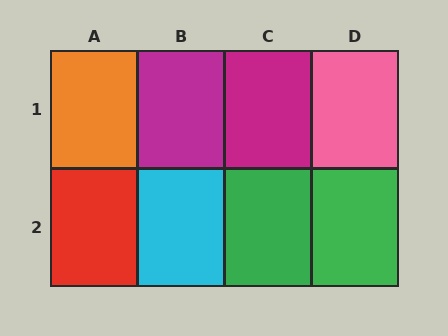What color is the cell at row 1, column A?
Orange.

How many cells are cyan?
1 cell is cyan.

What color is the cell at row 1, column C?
Magenta.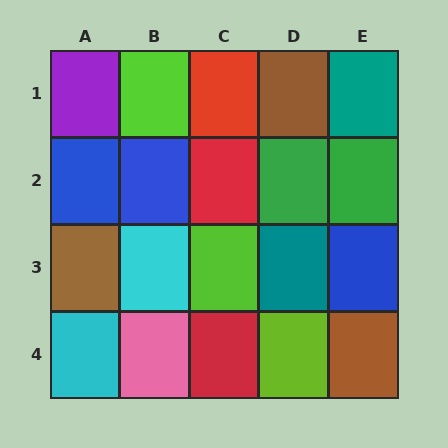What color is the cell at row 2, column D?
Green.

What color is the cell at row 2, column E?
Green.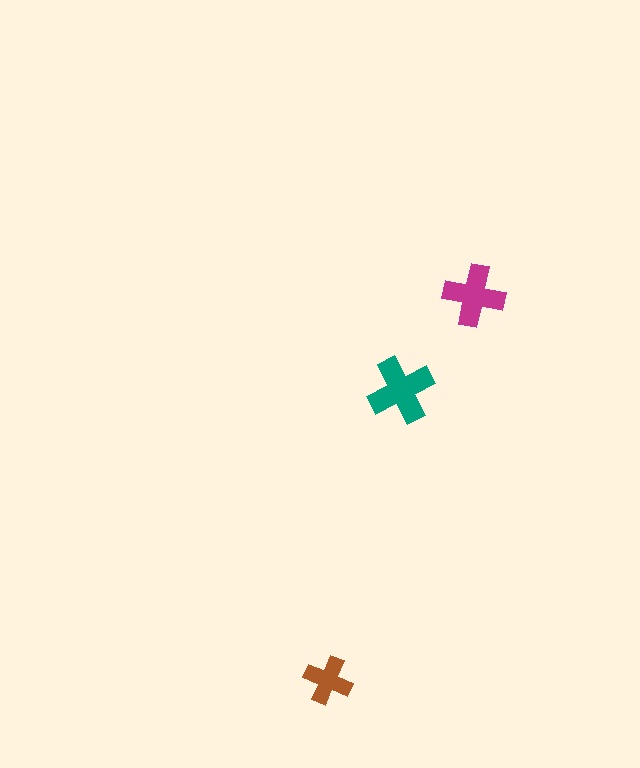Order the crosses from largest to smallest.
the teal one, the magenta one, the brown one.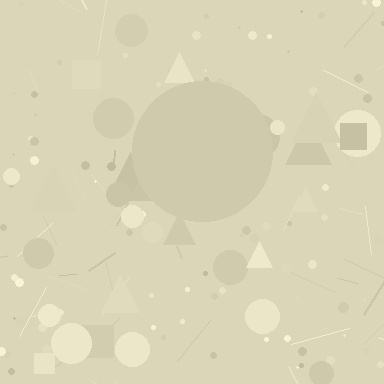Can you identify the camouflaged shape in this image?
The camouflaged shape is a circle.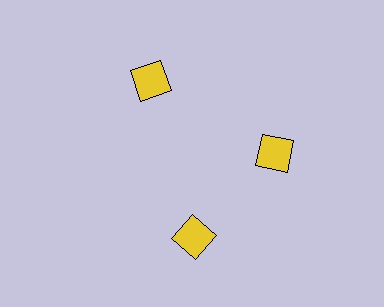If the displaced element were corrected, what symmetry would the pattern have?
It would have 3-fold rotational symmetry — the pattern would map onto itself every 120 degrees.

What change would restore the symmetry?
The symmetry would be restored by rotating it back into even spacing with its neighbors so that all 3 squares sit at equal angles and equal distance from the center.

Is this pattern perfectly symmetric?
No. The 3 yellow squares are arranged in a ring, but one element near the 7 o'clock position is rotated out of alignment along the ring, breaking the 3-fold rotational symmetry.